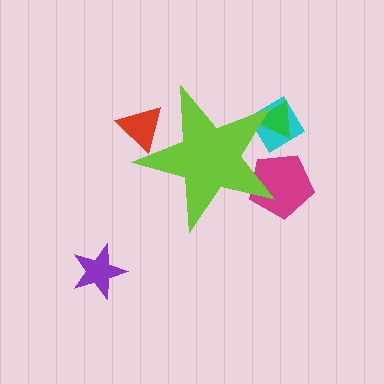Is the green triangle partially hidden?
Yes, the green triangle is partially hidden behind the lime star.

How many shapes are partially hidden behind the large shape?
4 shapes are partially hidden.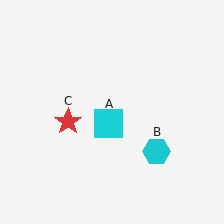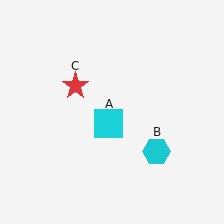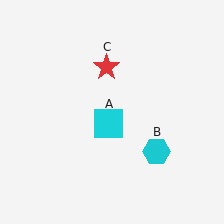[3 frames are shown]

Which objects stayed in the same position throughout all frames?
Cyan square (object A) and cyan hexagon (object B) remained stationary.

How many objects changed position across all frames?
1 object changed position: red star (object C).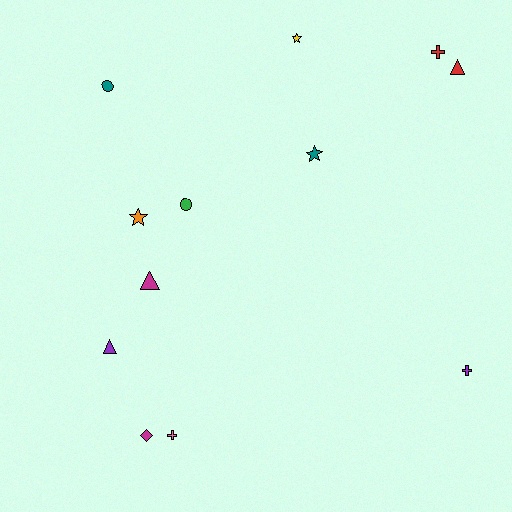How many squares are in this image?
There are no squares.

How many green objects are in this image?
There is 1 green object.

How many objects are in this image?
There are 12 objects.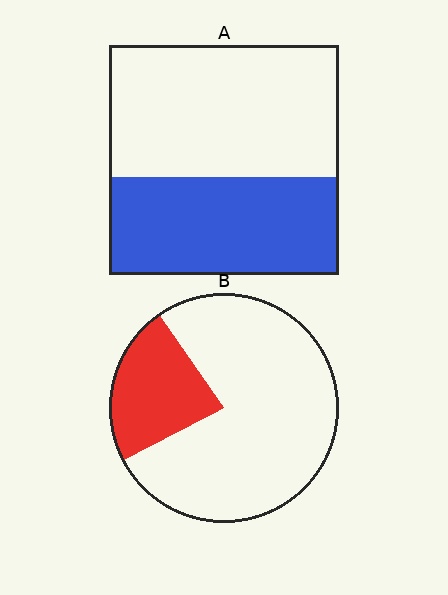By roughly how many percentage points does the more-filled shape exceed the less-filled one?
By roughly 20 percentage points (A over B).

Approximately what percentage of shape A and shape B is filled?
A is approximately 45% and B is approximately 25%.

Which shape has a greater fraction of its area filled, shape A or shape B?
Shape A.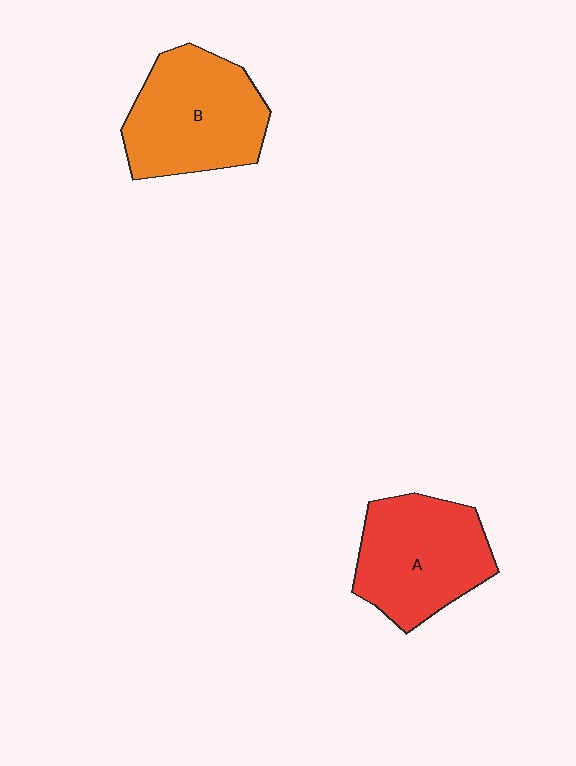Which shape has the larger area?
Shape B (orange).